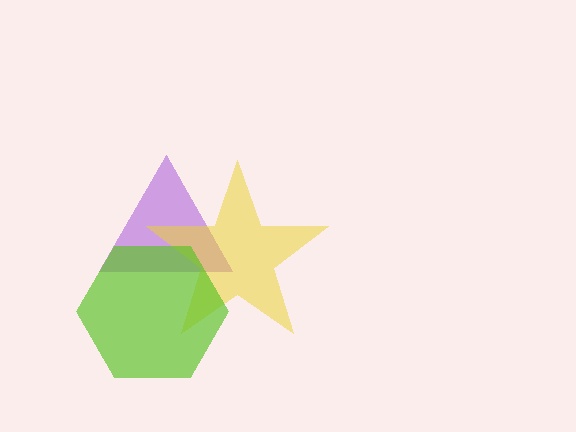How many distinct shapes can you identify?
There are 3 distinct shapes: a purple triangle, a yellow star, a lime hexagon.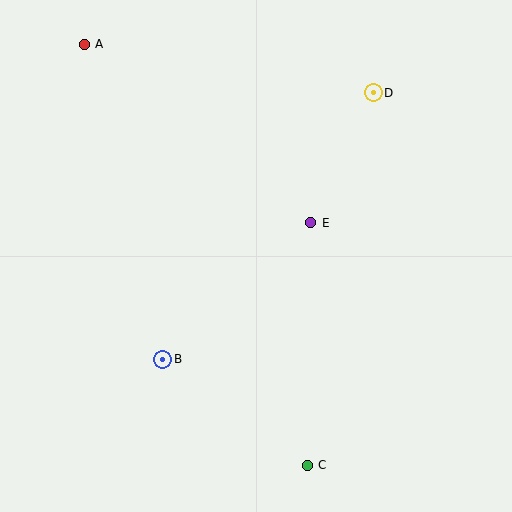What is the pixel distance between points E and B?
The distance between E and B is 202 pixels.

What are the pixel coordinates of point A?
Point A is at (84, 44).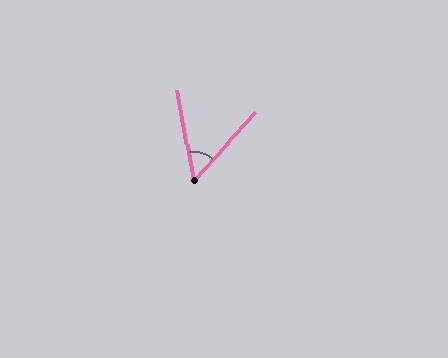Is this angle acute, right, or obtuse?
It is acute.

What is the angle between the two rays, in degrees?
Approximately 52 degrees.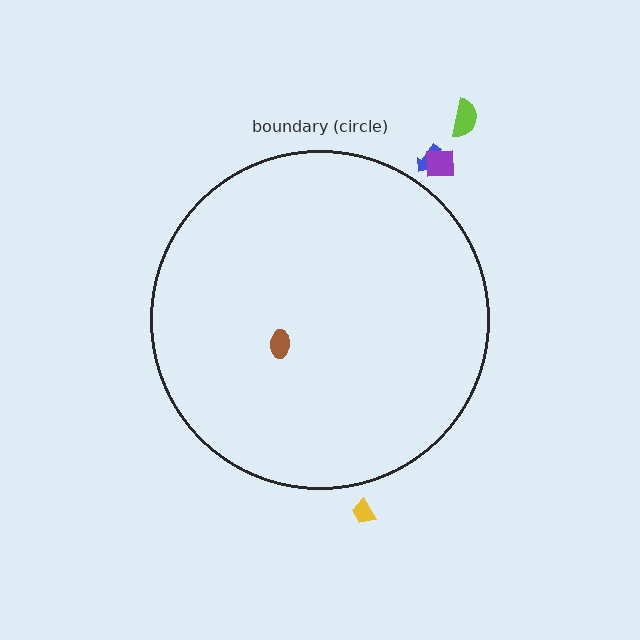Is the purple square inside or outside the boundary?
Outside.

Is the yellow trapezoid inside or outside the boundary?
Outside.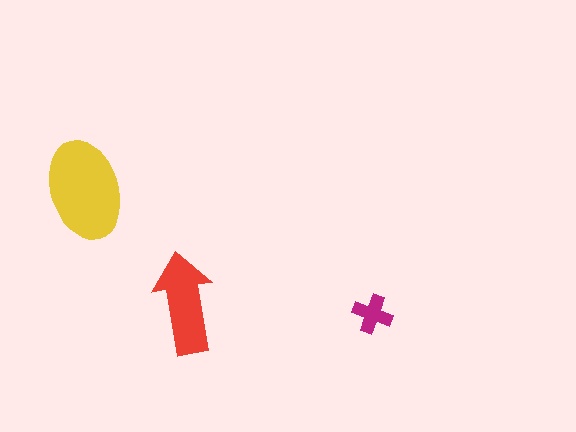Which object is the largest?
The yellow ellipse.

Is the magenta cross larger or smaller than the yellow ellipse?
Smaller.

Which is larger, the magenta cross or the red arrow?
The red arrow.